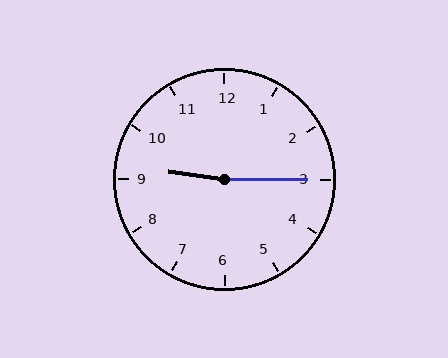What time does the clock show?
9:15.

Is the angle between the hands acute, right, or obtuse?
It is obtuse.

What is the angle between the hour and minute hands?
Approximately 172 degrees.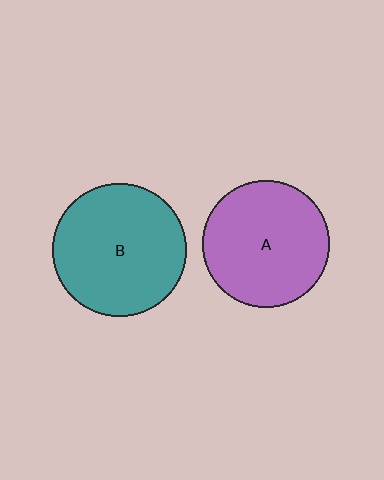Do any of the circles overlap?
No, none of the circles overlap.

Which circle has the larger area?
Circle B (teal).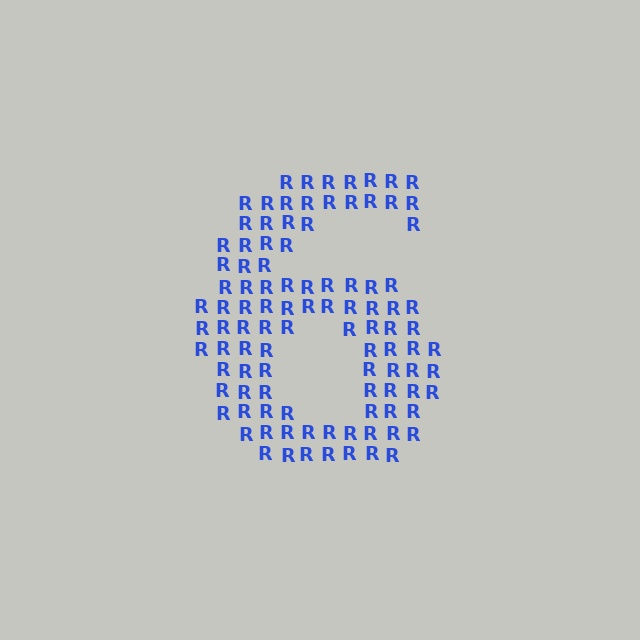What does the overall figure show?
The overall figure shows the digit 6.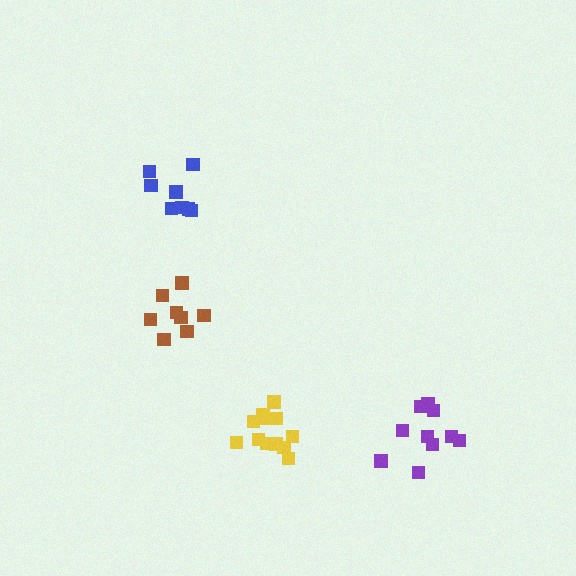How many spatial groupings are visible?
There are 4 spatial groupings.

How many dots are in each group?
Group 1: 8 dots, Group 2: 10 dots, Group 3: 8 dots, Group 4: 12 dots (38 total).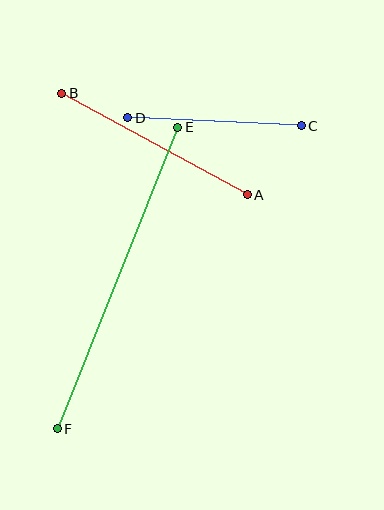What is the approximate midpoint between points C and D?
The midpoint is at approximately (215, 122) pixels.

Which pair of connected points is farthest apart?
Points E and F are farthest apart.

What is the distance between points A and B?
The distance is approximately 212 pixels.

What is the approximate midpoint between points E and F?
The midpoint is at approximately (117, 278) pixels.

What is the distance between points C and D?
The distance is approximately 174 pixels.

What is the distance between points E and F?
The distance is approximately 325 pixels.